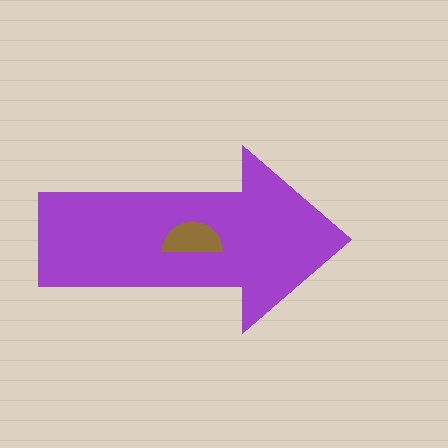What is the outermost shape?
The purple arrow.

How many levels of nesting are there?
2.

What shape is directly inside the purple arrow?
The brown semicircle.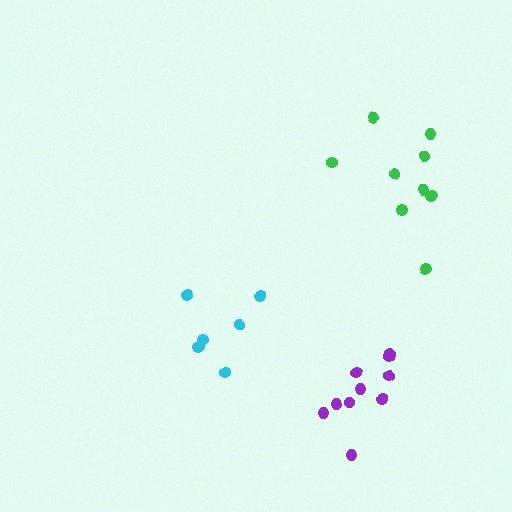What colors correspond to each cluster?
The clusters are colored: green, cyan, purple.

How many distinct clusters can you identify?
There are 3 distinct clusters.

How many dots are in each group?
Group 1: 9 dots, Group 2: 7 dots, Group 3: 10 dots (26 total).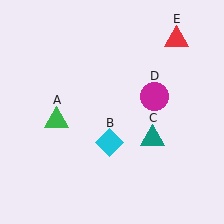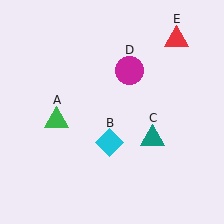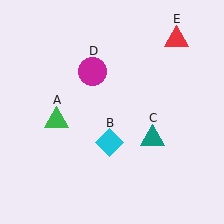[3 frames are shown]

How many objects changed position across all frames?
1 object changed position: magenta circle (object D).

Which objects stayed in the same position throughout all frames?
Green triangle (object A) and cyan diamond (object B) and teal triangle (object C) and red triangle (object E) remained stationary.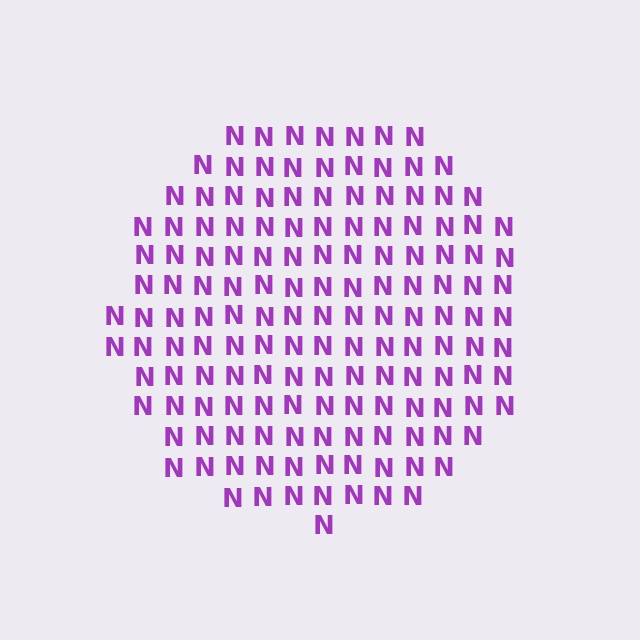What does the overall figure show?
The overall figure shows a circle.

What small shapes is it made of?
It is made of small letter N's.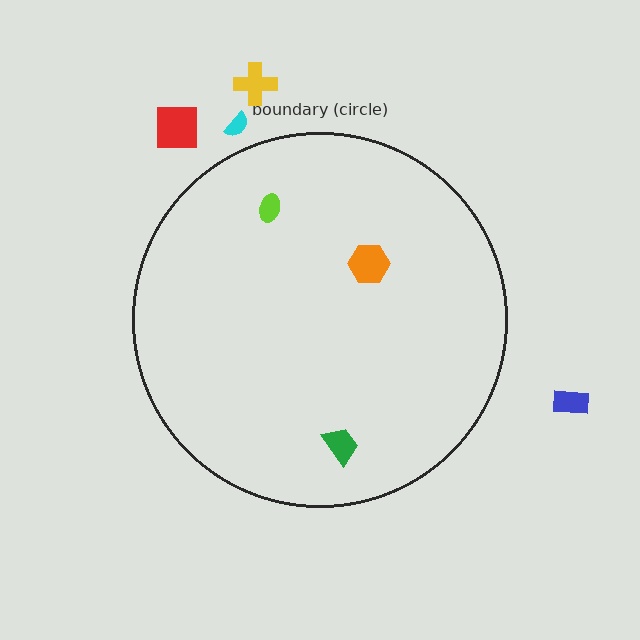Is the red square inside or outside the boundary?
Outside.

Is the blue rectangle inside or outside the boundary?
Outside.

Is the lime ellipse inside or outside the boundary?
Inside.